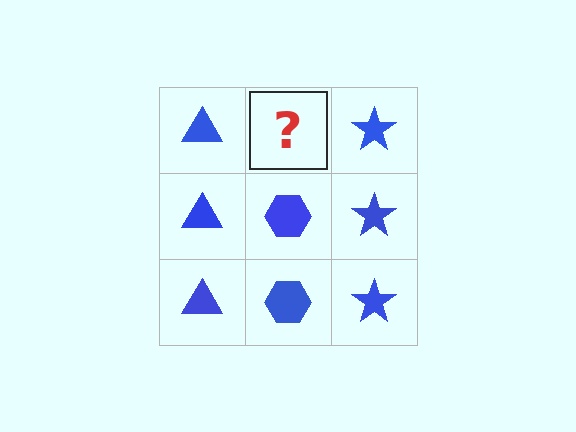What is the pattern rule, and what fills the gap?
The rule is that each column has a consistent shape. The gap should be filled with a blue hexagon.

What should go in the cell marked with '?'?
The missing cell should contain a blue hexagon.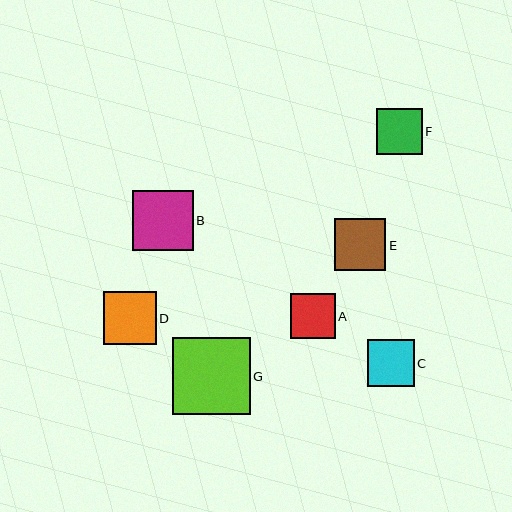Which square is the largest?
Square G is the largest with a size of approximately 77 pixels.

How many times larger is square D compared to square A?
Square D is approximately 1.2 times the size of square A.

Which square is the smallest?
Square A is the smallest with a size of approximately 45 pixels.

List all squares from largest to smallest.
From largest to smallest: G, B, D, E, C, F, A.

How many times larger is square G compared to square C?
Square G is approximately 1.6 times the size of square C.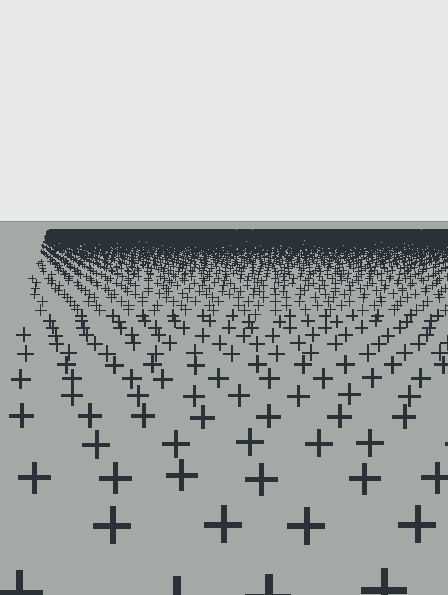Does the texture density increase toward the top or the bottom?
Density increases toward the top.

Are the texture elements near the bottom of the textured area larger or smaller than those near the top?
Larger. Near the bottom, elements are closer to the viewer and appear at a bigger on-screen size.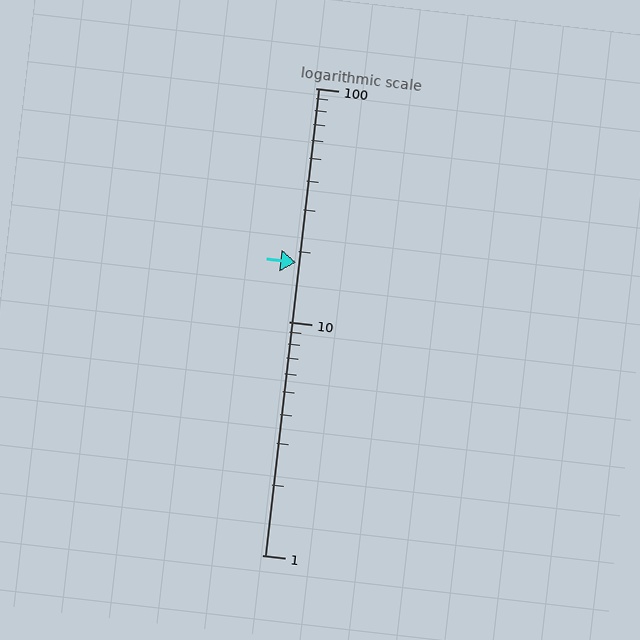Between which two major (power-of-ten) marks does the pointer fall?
The pointer is between 10 and 100.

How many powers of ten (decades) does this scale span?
The scale spans 2 decades, from 1 to 100.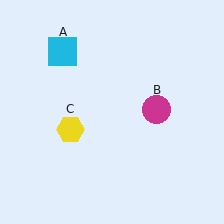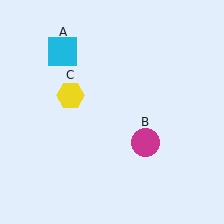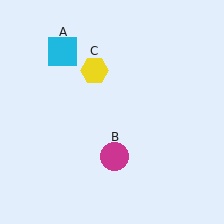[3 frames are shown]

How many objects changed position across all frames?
2 objects changed position: magenta circle (object B), yellow hexagon (object C).